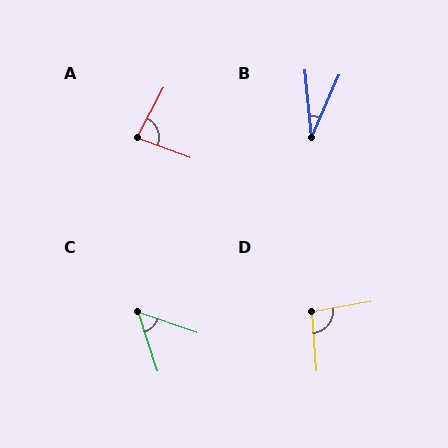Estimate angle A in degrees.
Approximately 82 degrees.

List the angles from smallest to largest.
B (29°), C (53°), A (82°), D (95°).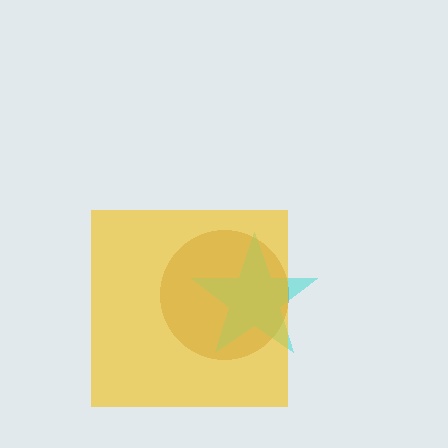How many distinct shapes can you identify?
There are 3 distinct shapes: a brown circle, a cyan star, a yellow square.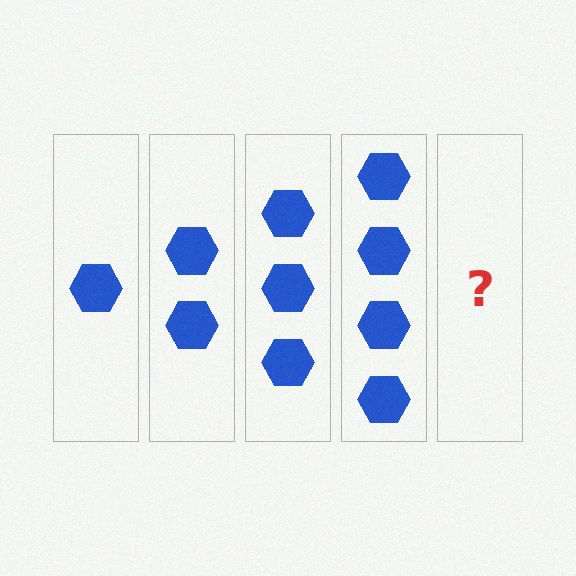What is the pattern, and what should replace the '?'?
The pattern is that each step adds one more hexagon. The '?' should be 5 hexagons.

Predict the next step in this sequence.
The next step is 5 hexagons.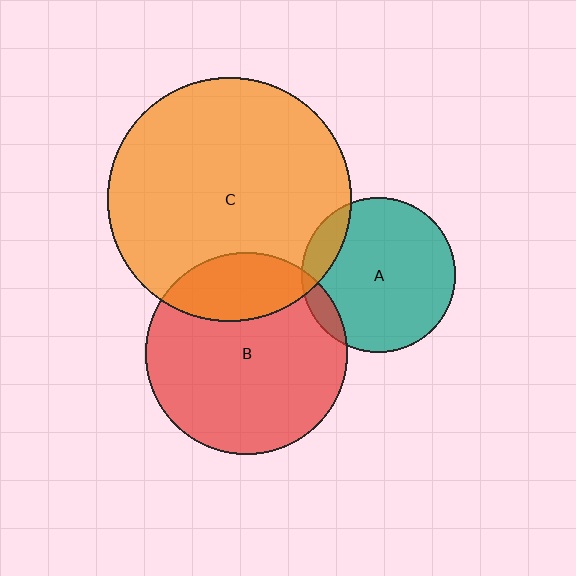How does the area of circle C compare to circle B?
Approximately 1.5 times.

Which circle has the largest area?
Circle C (orange).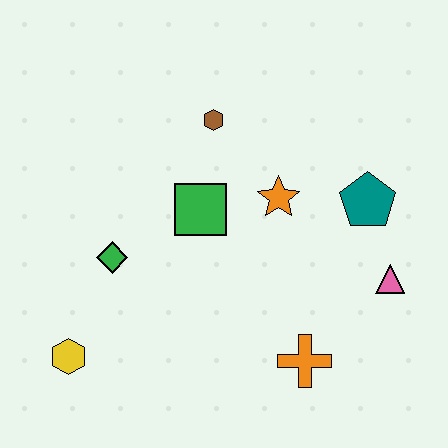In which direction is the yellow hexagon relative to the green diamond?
The yellow hexagon is below the green diamond.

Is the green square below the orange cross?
No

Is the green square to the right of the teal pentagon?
No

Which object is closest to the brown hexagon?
The green square is closest to the brown hexagon.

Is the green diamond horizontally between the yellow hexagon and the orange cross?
Yes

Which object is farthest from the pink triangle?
The yellow hexagon is farthest from the pink triangle.